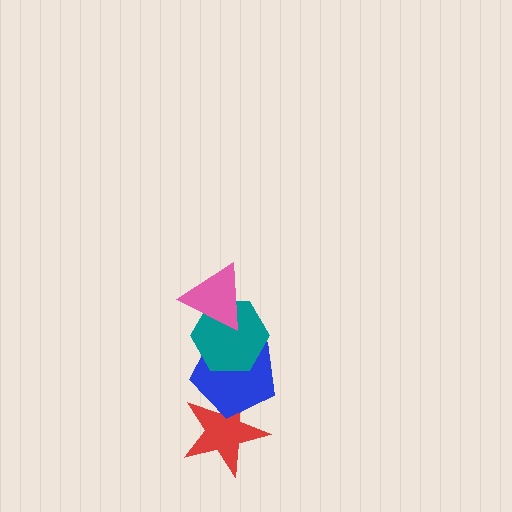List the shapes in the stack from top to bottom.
From top to bottom: the pink triangle, the teal hexagon, the blue pentagon, the red star.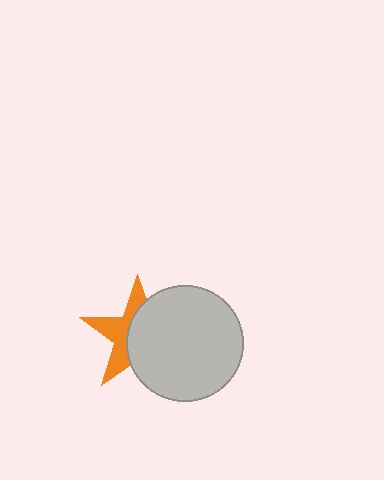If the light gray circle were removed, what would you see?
You would see the complete orange star.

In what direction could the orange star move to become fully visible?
The orange star could move left. That would shift it out from behind the light gray circle entirely.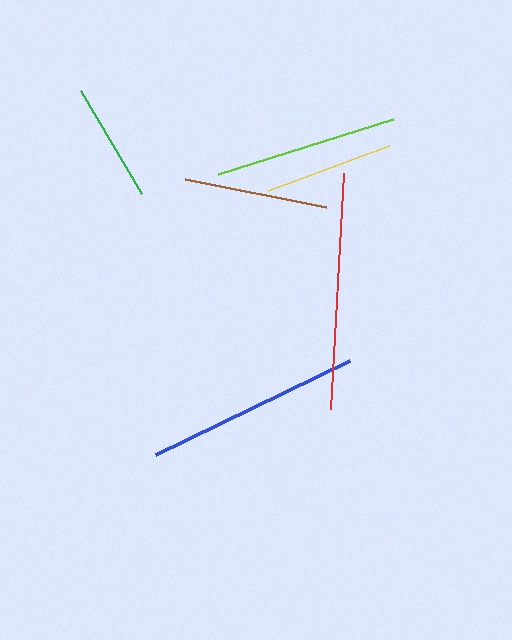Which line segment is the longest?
The red line is the longest at approximately 236 pixels.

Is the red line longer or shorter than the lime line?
The red line is longer than the lime line.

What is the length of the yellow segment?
The yellow segment is approximately 129 pixels long.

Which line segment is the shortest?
The green line is the shortest at approximately 120 pixels.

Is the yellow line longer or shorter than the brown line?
The brown line is longer than the yellow line.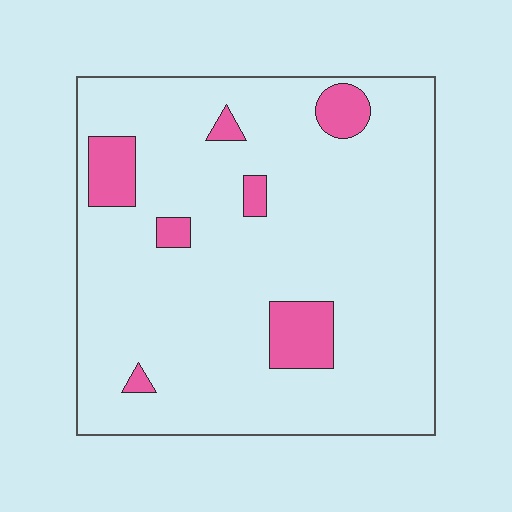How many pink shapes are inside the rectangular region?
7.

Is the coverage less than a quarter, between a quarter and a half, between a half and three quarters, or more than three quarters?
Less than a quarter.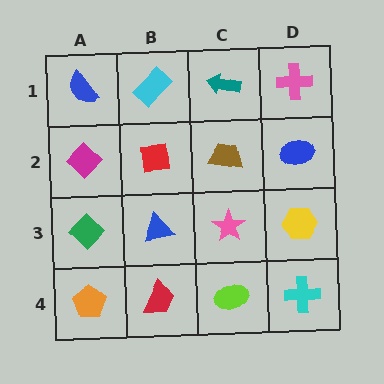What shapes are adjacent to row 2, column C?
A teal arrow (row 1, column C), a pink star (row 3, column C), a red square (row 2, column B), a blue ellipse (row 2, column D).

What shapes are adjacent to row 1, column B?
A red square (row 2, column B), a blue semicircle (row 1, column A), a teal arrow (row 1, column C).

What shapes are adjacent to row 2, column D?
A pink cross (row 1, column D), a yellow hexagon (row 3, column D), a brown trapezoid (row 2, column C).